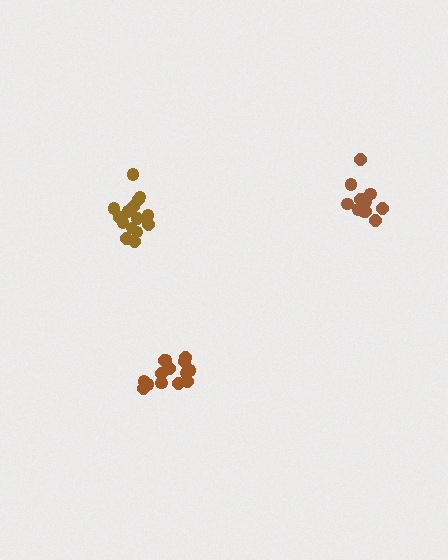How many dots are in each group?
Group 1: 16 dots, Group 2: 15 dots, Group 3: 13 dots (44 total).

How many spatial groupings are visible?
There are 3 spatial groupings.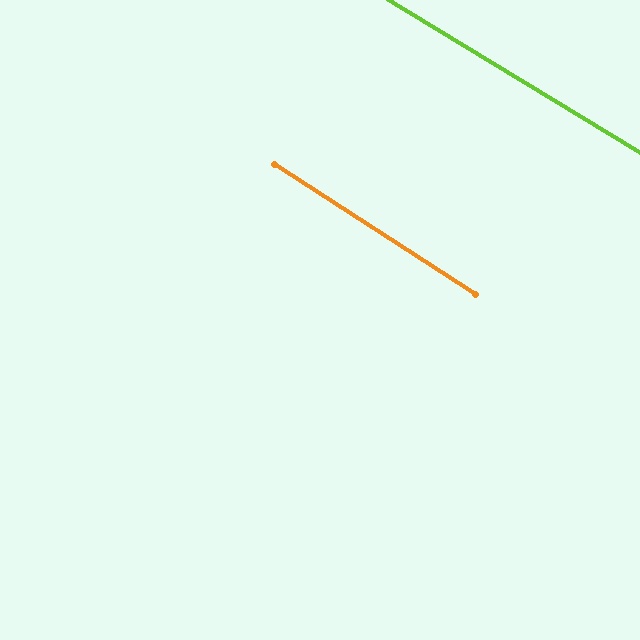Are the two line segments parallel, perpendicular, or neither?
Parallel — their directions differ by only 1.4°.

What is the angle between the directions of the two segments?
Approximately 1 degree.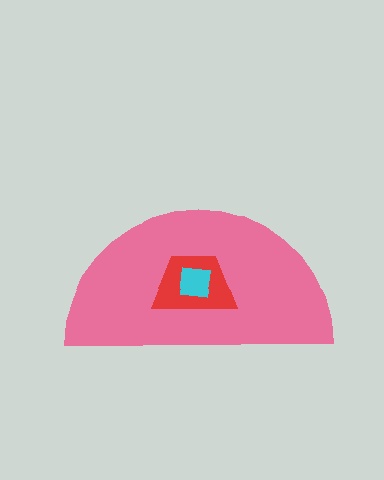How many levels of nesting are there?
3.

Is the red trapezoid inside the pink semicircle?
Yes.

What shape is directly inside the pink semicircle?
The red trapezoid.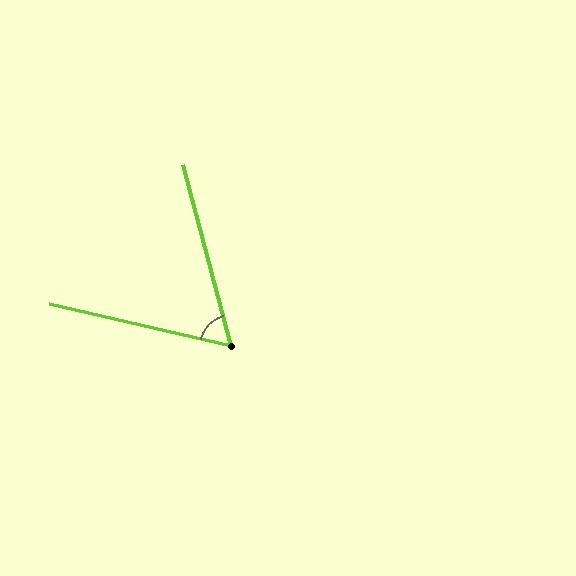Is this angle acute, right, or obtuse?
It is acute.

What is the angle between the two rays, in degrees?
Approximately 62 degrees.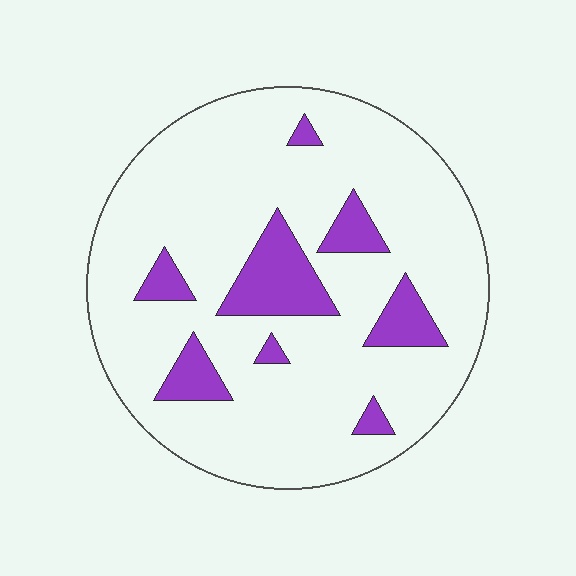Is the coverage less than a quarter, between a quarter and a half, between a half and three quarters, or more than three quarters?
Less than a quarter.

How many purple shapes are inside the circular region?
8.